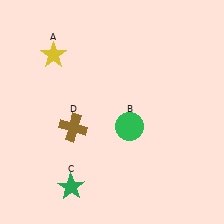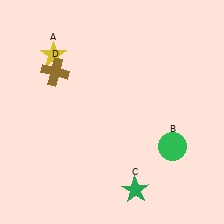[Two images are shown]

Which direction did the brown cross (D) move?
The brown cross (D) moved up.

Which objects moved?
The objects that moved are: the green circle (B), the green star (C), the brown cross (D).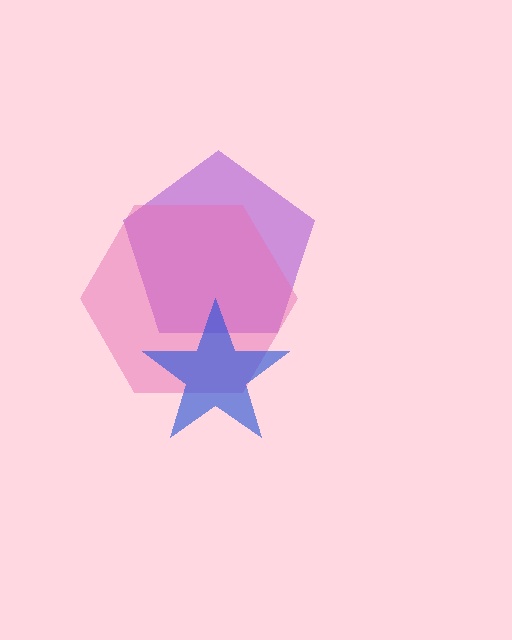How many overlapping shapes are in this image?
There are 3 overlapping shapes in the image.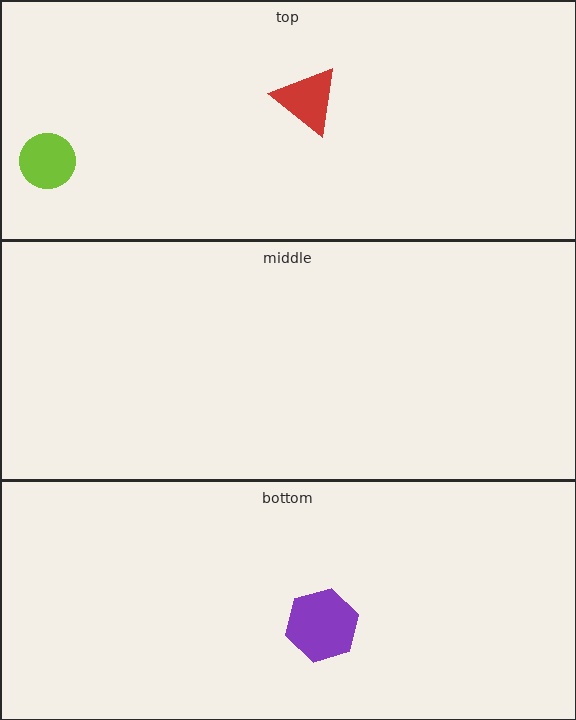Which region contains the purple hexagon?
The bottom region.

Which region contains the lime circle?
The top region.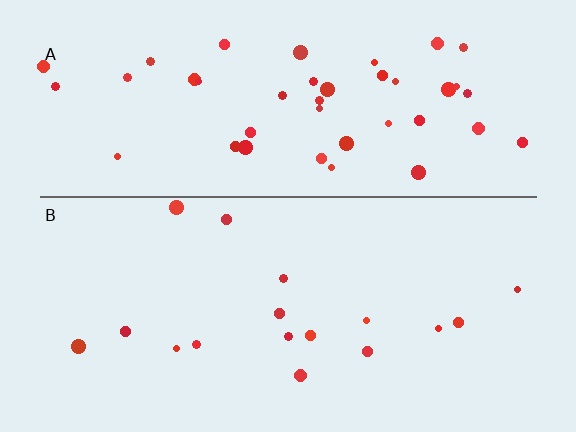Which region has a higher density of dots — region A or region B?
A (the top).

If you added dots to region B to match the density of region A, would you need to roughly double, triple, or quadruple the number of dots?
Approximately triple.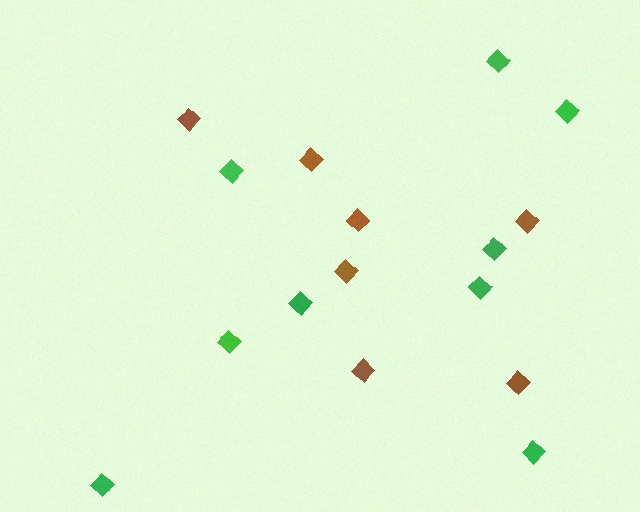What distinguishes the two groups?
There are 2 groups: one group of brown diamonds (7) and one group of green diamonds (9).